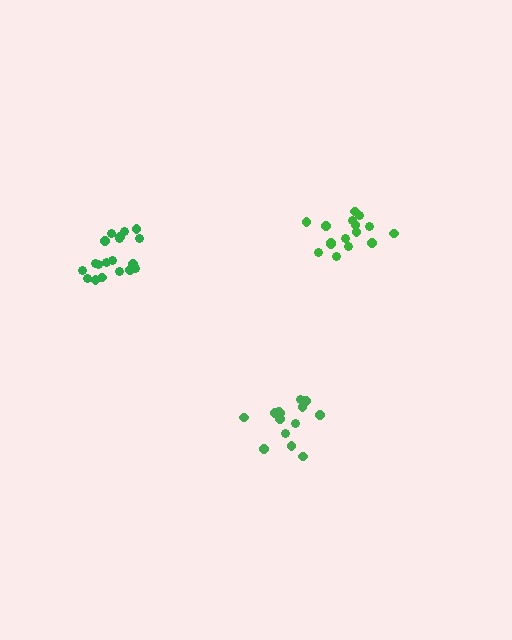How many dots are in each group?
Group 1: 14 dots, Group 2: 16 dots, Group 3: 19 dots (49 total).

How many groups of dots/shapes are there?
There are 3 groups.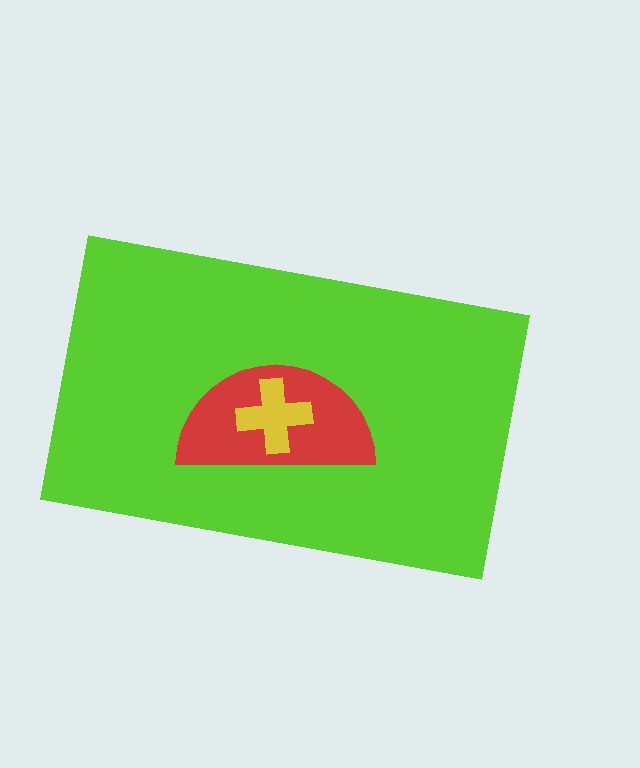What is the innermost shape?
The yellow cross.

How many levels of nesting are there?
3.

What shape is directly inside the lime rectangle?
The red semicircle.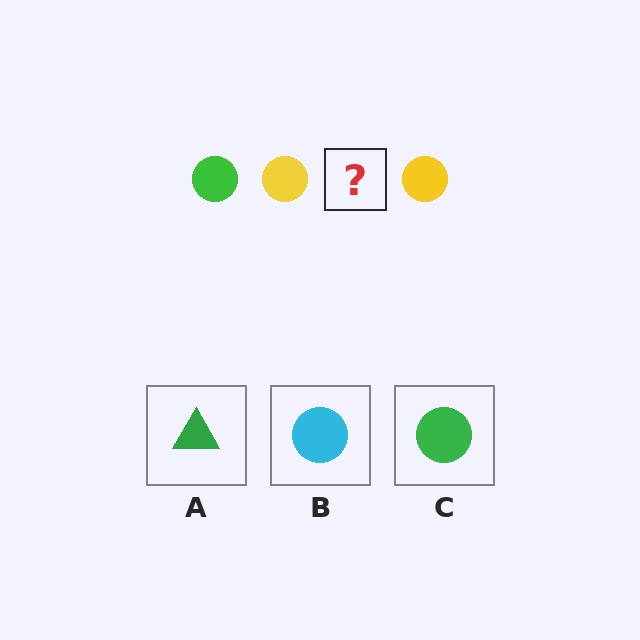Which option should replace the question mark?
Option C.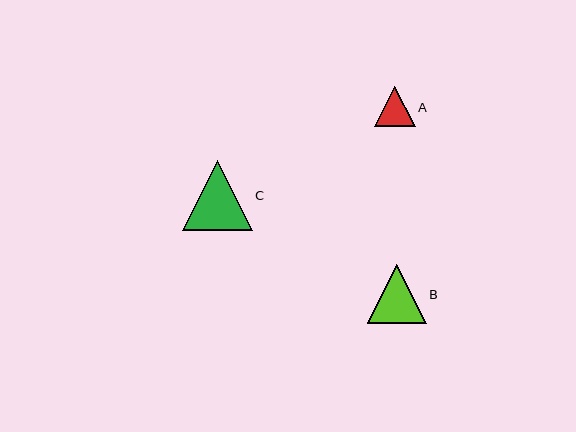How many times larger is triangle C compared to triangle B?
Triangle C is approximately 1.2 times the size of triangle B.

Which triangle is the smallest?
Triangle A is the smallest with a size of approximately 41 pixels.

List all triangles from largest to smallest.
From largest to smallest: C, B, A.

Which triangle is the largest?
Triangle C is the largest with a size of approximately 70 pixels.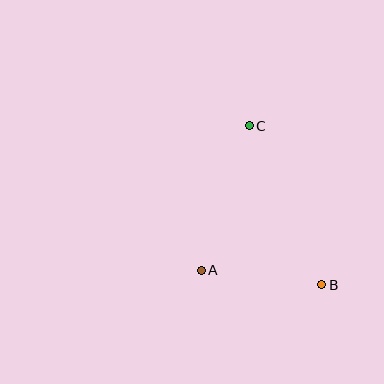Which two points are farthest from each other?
Points B and C are farthest from each other.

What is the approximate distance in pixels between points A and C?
The distance between A and C is approximately 152 pixels.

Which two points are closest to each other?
Points A and B are closest to each other.